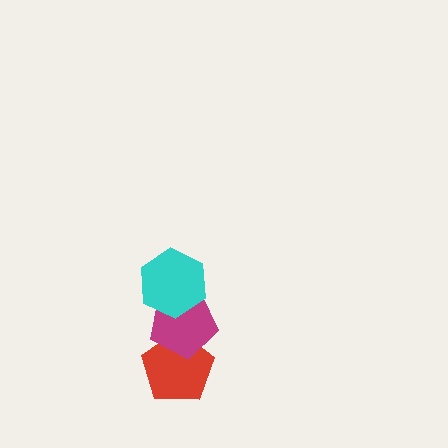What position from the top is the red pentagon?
The red pentagon is 3rd from the top.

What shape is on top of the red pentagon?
The magenta pentagon is on top of the red pentagon.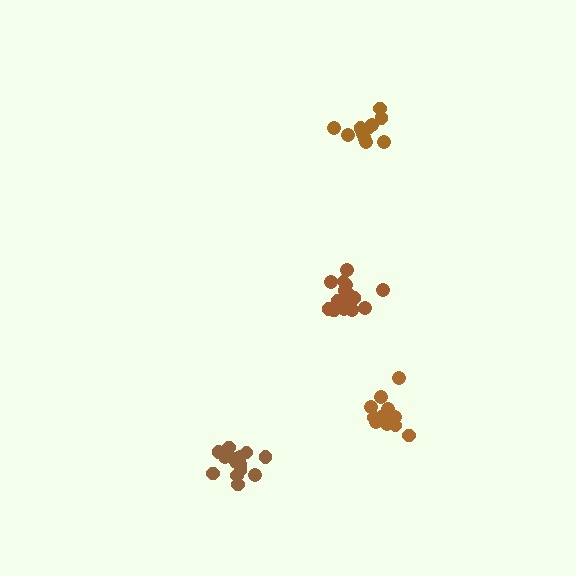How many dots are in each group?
Group 1: 17 dots, Group 2: 12 dots, Group 3: 14 dots, Group 4: 13 dots (56 total).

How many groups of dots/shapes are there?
There are 4 groups.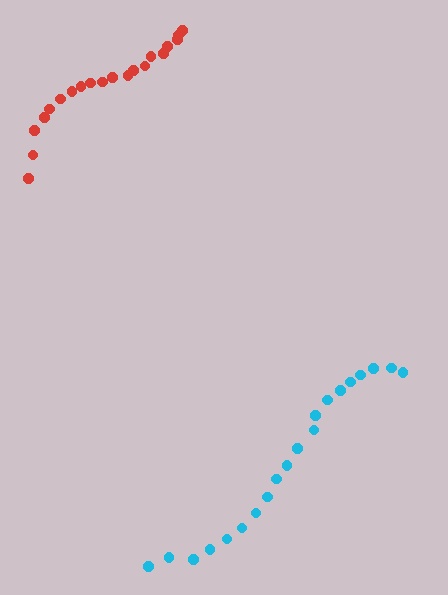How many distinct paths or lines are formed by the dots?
There are 2 distinct paths.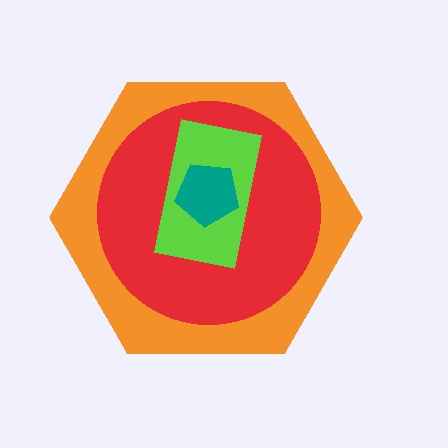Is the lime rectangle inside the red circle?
Yes.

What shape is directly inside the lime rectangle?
The teal pentagon.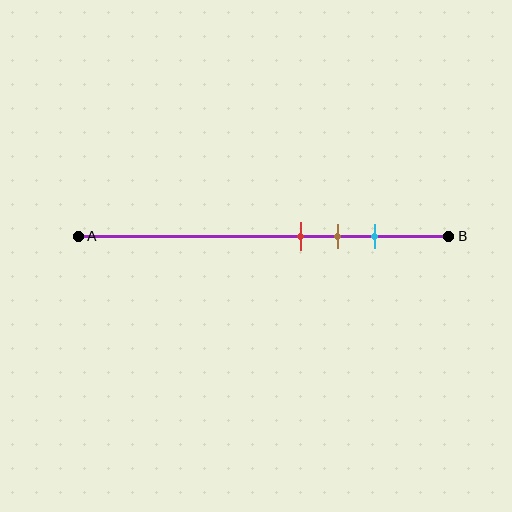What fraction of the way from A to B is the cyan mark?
The cyan mark is approximately 80% (0.8) of the way from A to B.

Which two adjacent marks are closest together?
The red and brown marks are the closest adjacent pair.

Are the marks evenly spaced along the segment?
Yes, the marks are approximately evenly spaced.